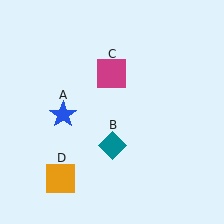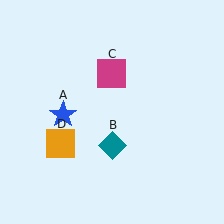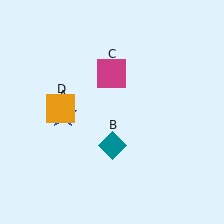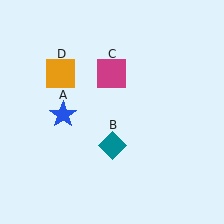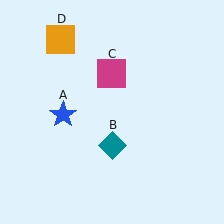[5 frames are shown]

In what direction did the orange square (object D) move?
The orange square (object D) moved up.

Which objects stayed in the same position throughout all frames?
Blue star (object A) and teal diamond (object B) and magenta square (object C) remained stationary.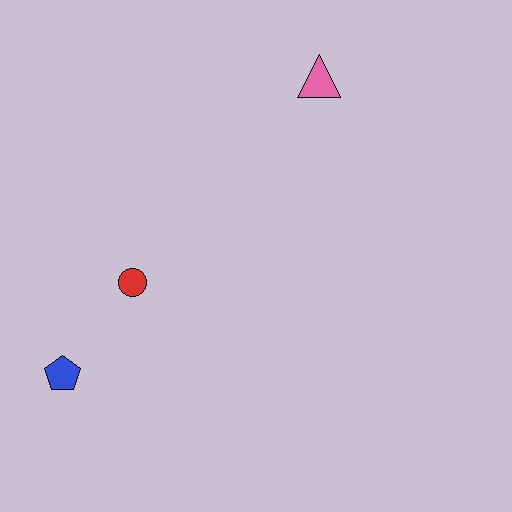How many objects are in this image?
There are 3 objects.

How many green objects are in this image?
There are no green objects.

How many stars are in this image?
There are no stars.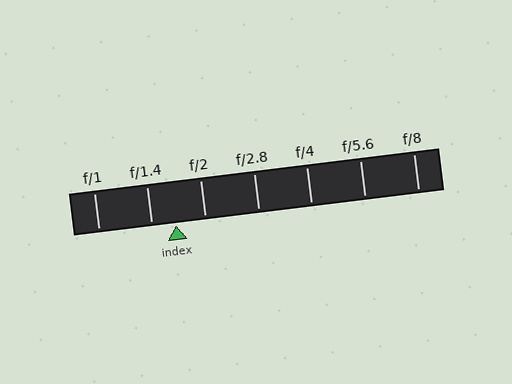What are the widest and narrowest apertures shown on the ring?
The widest aperture shown is f/1 and the narrowest is f/8.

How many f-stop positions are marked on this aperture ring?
There are 7 f-stop positions marked.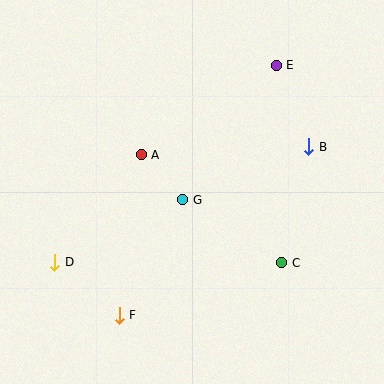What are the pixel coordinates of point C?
Point C is at (282, 263).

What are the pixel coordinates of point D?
Point D is at (55, 262).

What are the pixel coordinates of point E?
Point E is at (276, 65).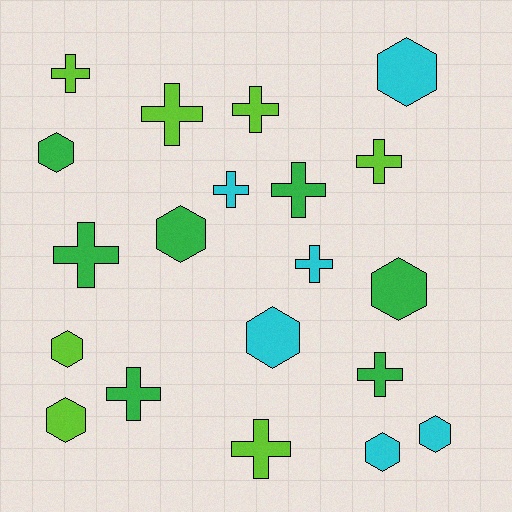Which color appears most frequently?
Green, with 7 objects.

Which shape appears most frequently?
Cross, with 11 objects.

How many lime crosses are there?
There are 5 lime crosses.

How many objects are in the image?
There are 20 objects.